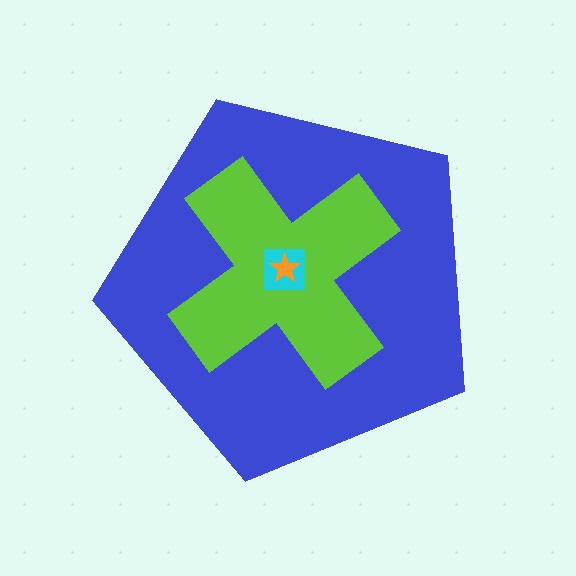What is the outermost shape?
The blue pentagon.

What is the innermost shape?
The orange star.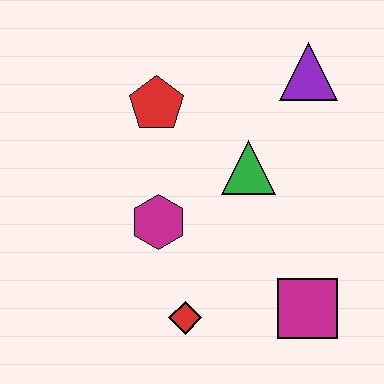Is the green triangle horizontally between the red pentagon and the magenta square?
Yes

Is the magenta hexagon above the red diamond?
Yes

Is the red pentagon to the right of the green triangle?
No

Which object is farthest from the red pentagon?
The magenta square is farthest from the red pentagon.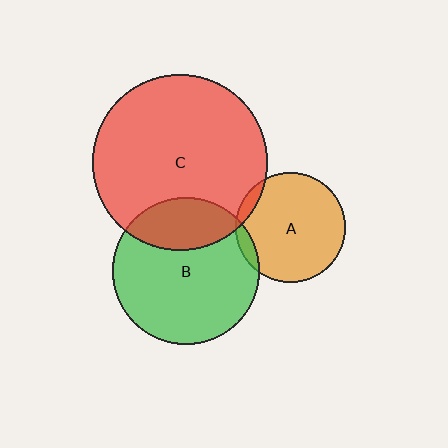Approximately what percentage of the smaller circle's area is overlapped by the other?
Approximately 5%.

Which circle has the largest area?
Circle C (red).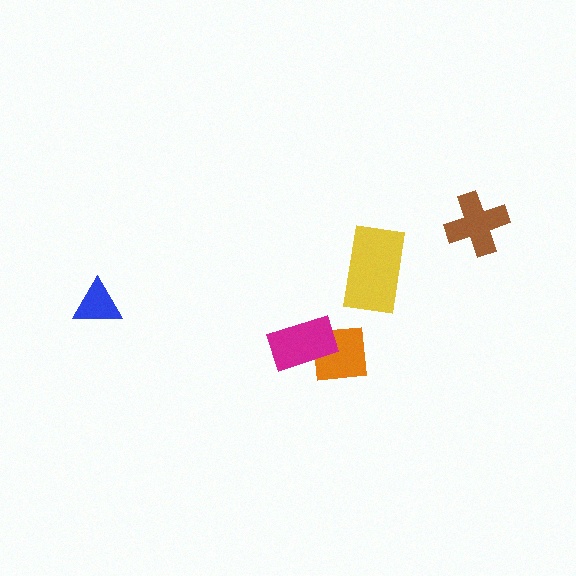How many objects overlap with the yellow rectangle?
0 objects overlap with the yellow rectangle.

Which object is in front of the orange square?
The magenta rectangle is in front of the orange square.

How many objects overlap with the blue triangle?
0 objects overlap with the blue triangle.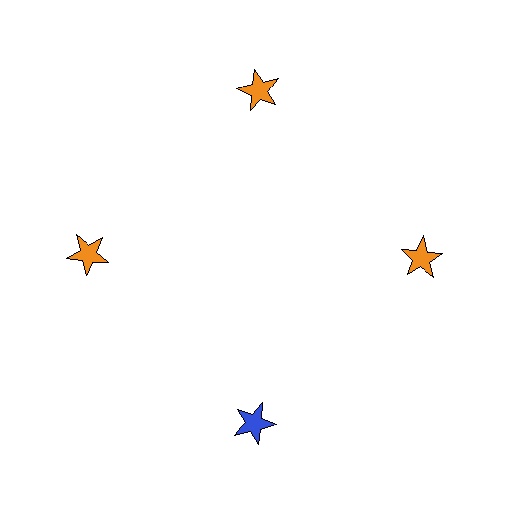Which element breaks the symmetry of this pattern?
The blue star at roughly the 6 o'clock position breaks the symmetry. All other shapes are orange stars.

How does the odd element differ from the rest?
It has a different color: blue instead of orange.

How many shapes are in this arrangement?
There are 4 shapes arranged in a ring pattern.